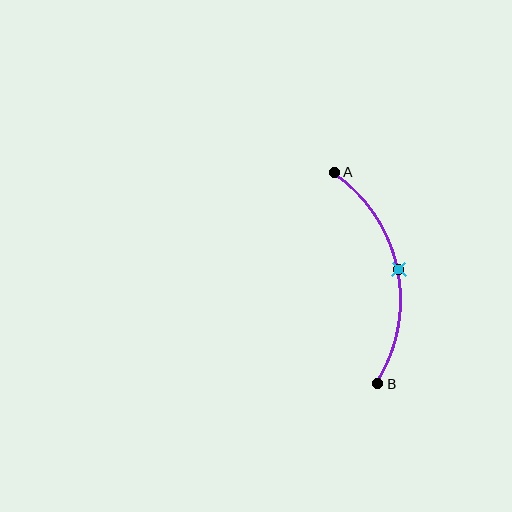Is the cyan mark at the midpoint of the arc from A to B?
Yes. The cyan mark lies on the arc at equal arc-length from both A and B — it is the arc midpoint.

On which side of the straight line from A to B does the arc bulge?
The arc bulges to the right of the straight line connecting A and B.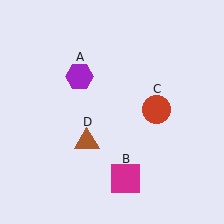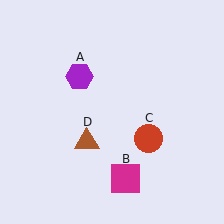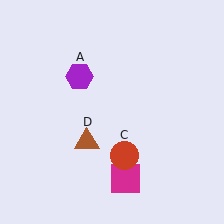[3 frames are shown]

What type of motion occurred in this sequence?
The red circle (object C) rotated clockwise around the center of the scene.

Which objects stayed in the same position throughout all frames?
Purple hexagon (object A) and magenta square (object B) and brown triangle (object D) remained stationary.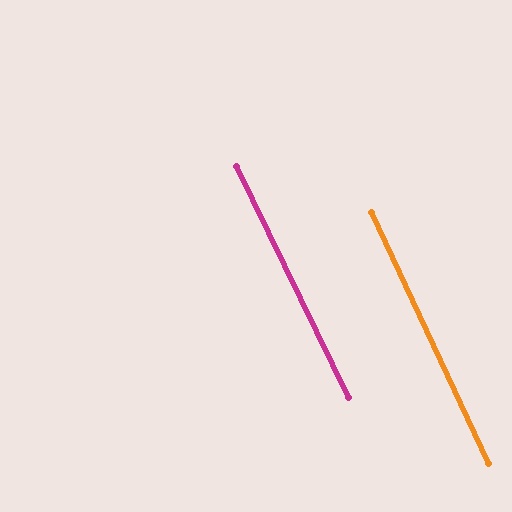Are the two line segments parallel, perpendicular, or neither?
Parallel — their directions differ by only 0.9°.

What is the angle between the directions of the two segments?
Approximately 1 degree.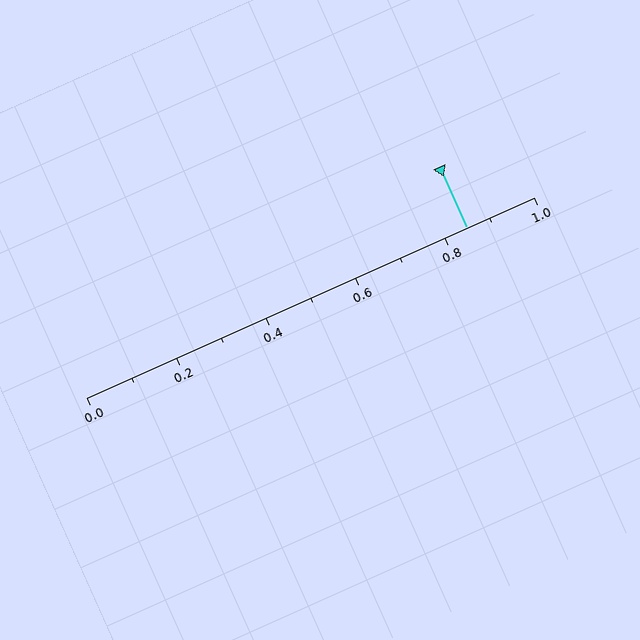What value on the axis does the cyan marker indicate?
The marker indicates approximately 0.85.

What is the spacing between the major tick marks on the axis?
The major ticks are spaced 0.2 apart.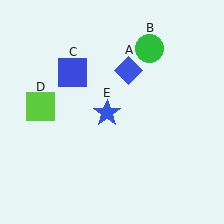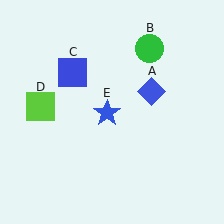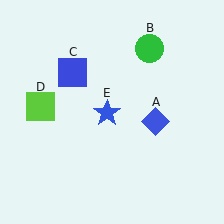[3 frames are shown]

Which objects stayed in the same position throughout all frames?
Green circle (object B) and blue square (object C) and lime square (object D) and blue star (object E) remained stationary.